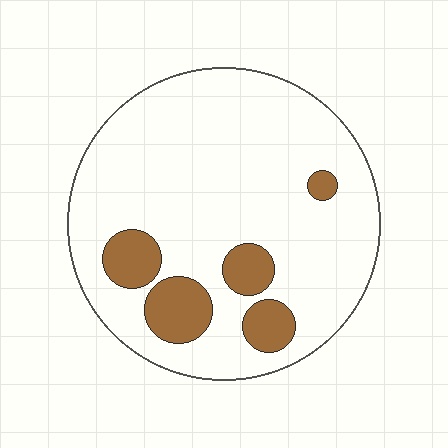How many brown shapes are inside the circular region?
5.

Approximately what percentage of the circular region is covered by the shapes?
Approximately 15%.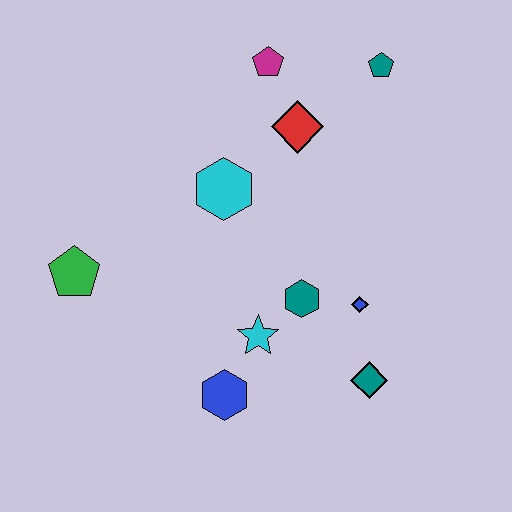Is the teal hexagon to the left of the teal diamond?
Yes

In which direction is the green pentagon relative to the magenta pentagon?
The green pentagon is below the magenta pentagon.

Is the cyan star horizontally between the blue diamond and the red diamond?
No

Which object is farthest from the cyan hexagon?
The teal diamond is farthest from the cyan hexagon.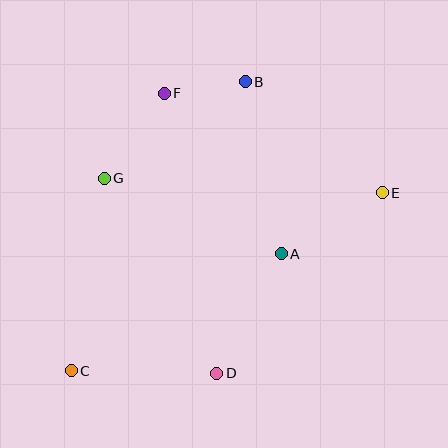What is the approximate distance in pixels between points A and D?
The distance between A and D is approximately 135 pixels.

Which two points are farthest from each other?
Points C and E are farthest from each other.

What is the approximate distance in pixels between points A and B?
The distance between A and B is approximately 176 pixels.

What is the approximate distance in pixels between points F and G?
The distance between F and G is approximately 104 pixels.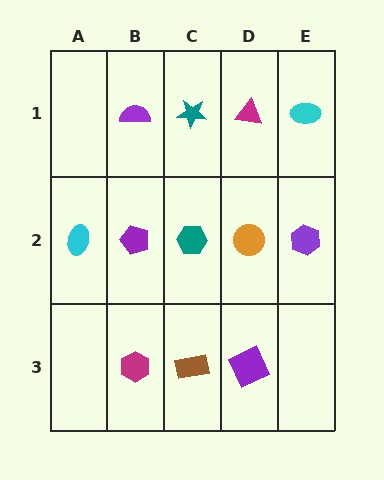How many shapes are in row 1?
4 shapes.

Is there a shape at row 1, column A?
No, that cell is empty.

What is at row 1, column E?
A cyan ellipse.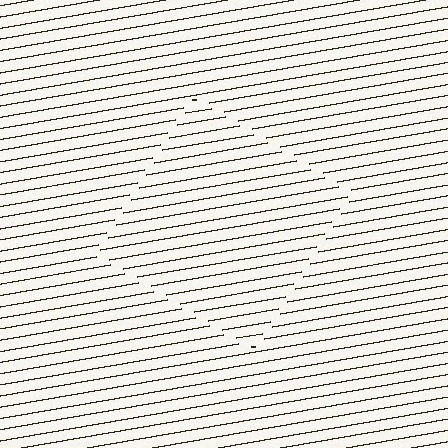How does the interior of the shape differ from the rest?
The interior of the shape contains the same grating, shifted by half a period — the contour is defined by the phase discontinuity where line-ends from the inner and outer gratings abut.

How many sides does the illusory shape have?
4 sides — the line-ends trace a square.